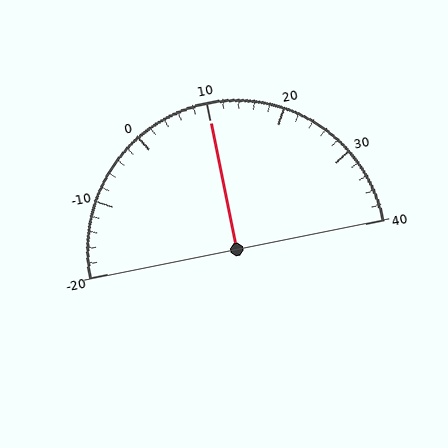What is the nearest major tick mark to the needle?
The nearest major tick mark is 10.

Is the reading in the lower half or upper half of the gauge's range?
The reading is in the upper half of the range (-20 to 40).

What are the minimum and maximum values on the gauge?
The gauge ranges from -20 to 40.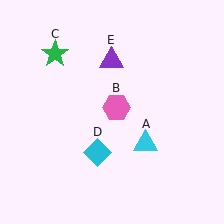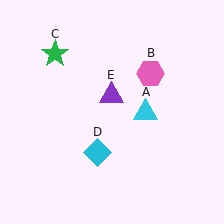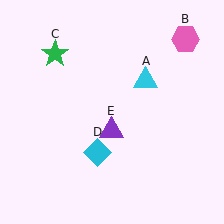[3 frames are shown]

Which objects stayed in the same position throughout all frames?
Green star (object C) and cyan diamond (object D) remained stationary.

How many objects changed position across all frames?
3 objects changed position: cyan triangle (object A), pink hexagon (object B), purple triangle (object E).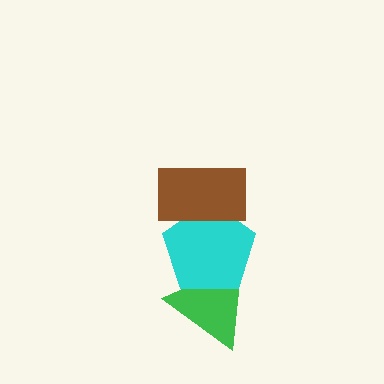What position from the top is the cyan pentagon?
The cyan pentagon is 2nd from the top.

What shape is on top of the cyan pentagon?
The brown rectangle is on top of the cyan pentagon.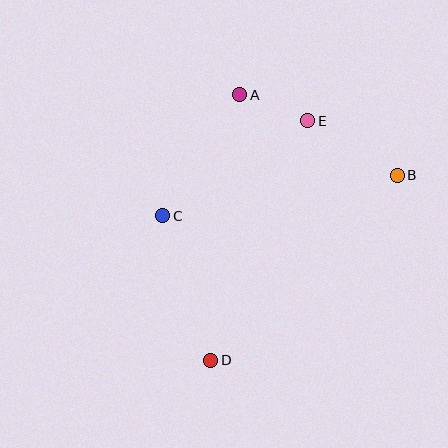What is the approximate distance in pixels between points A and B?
The distance between A and B is approximately 177 pixels.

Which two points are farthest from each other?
Points A and D are farthest from each other.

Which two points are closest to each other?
Points A and E are closest to each other.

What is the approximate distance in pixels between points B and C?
The distance between B and C is approximately 238 pixels.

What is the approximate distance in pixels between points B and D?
The distance between B and D is approximately 263 pixels.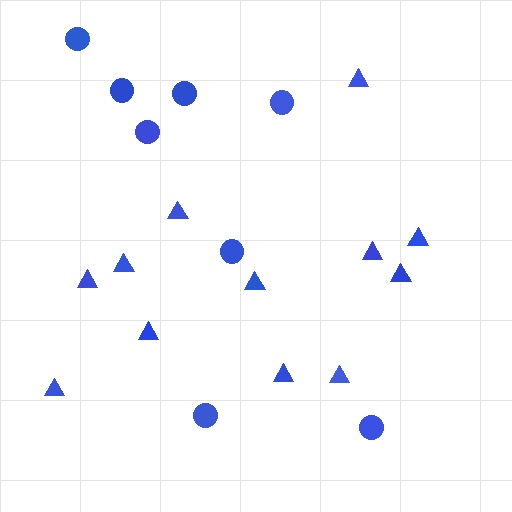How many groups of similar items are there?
There are 2 groups: one group of triangles (12) and one group of circles (8).